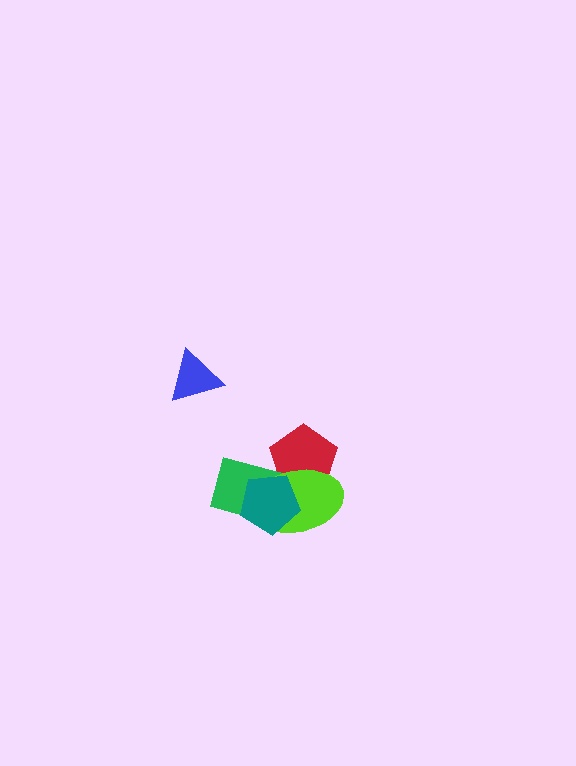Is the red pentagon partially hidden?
Yes, it is partially covered by another shape.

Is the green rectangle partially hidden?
Yes, it is partially covered by another shape.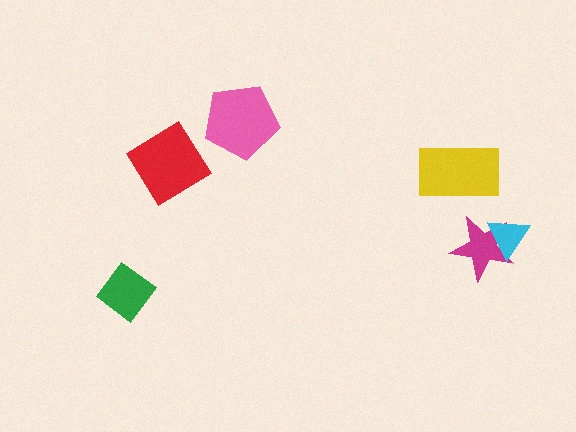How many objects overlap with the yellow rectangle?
0 objects overlap with the yellow rectangle.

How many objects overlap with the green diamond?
0 objects overlap with the green diamond.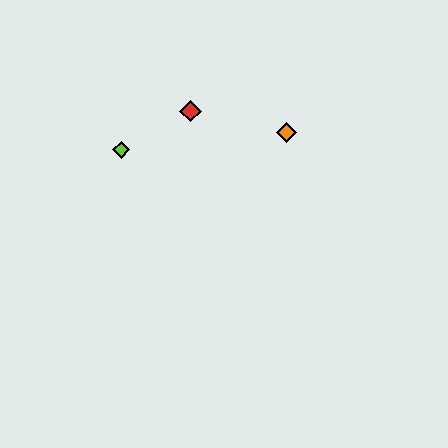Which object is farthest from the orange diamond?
The lime diamond is farthest from the orange diamond.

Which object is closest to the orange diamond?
The red diamond is closest to the orange diamond.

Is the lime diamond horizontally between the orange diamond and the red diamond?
No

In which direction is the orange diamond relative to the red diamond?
The orange diamond is to the right of the red diamond.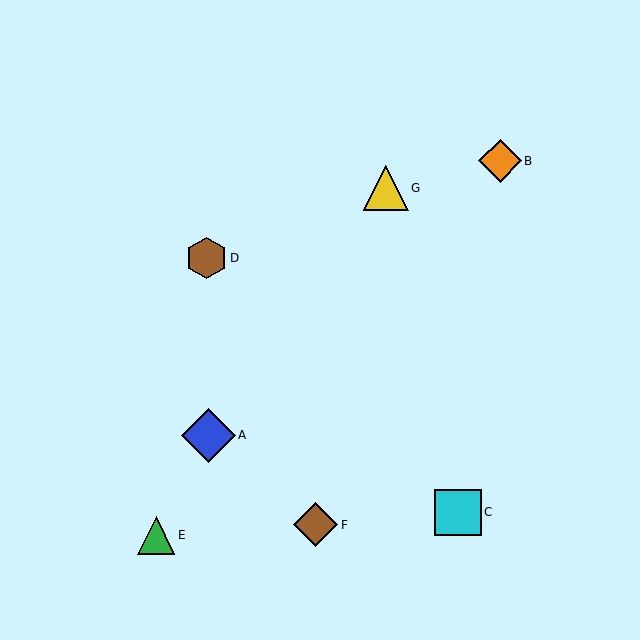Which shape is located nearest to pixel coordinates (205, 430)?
The blue diamond (labeled A) at (209, 435) is nearest to that location.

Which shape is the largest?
The blue diamond (labeled A) is the largest.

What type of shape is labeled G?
Shape G is a yellow triangle.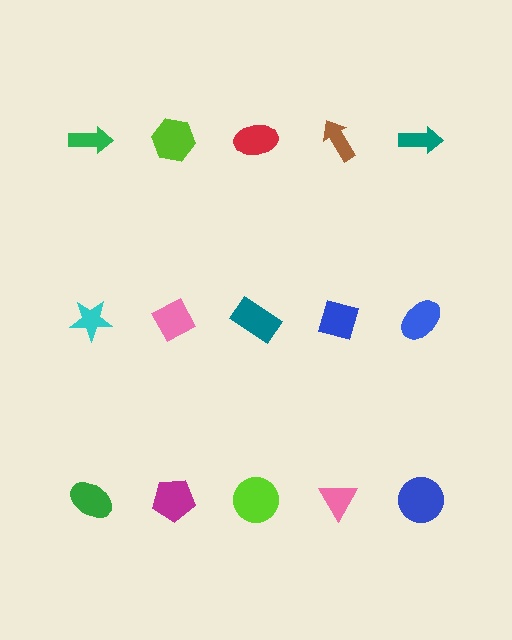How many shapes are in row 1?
5 shapes.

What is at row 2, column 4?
A blue diamond.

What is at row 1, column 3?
A red ellipse.